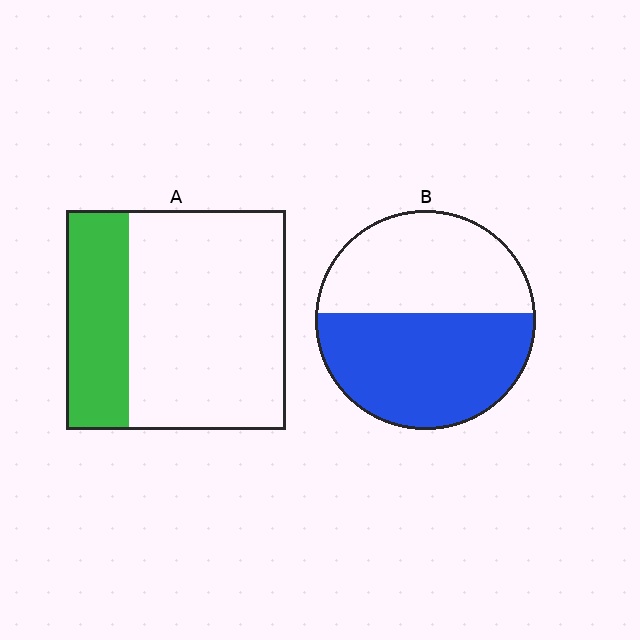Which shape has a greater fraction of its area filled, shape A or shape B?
Shape B.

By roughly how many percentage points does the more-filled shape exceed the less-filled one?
By roughly 25 percentage points (B over A).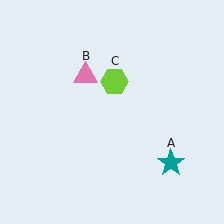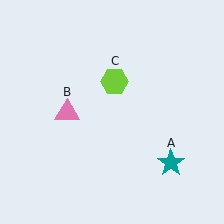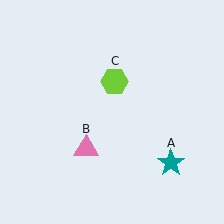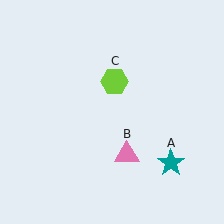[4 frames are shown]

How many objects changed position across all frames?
1 object changed position: pink triangle (object B).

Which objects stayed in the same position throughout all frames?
Teal star (object A) and lime hexagon (object C) remained stationary.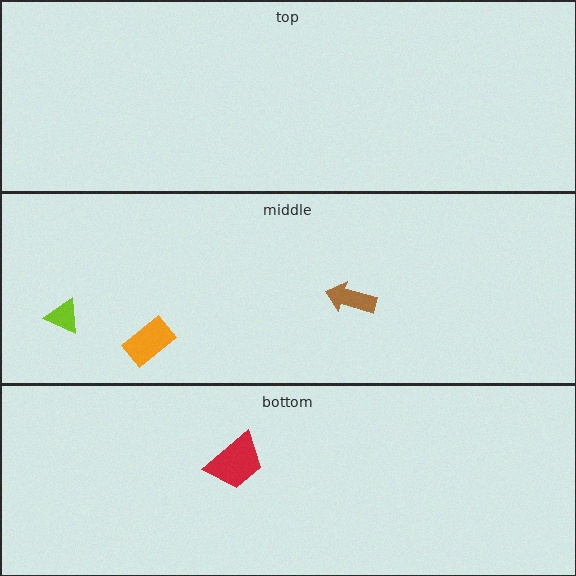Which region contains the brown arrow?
The middle region.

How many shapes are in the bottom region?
1.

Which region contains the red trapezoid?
The bottom region.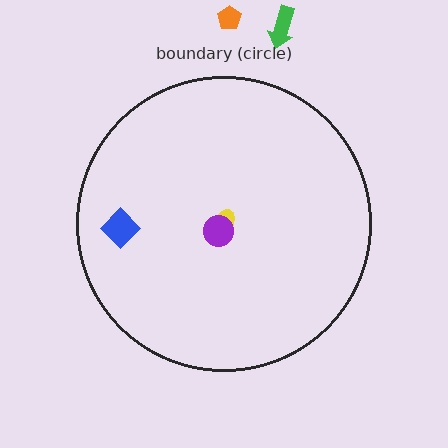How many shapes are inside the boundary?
3 inside, 2 outside.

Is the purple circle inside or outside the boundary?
Inside.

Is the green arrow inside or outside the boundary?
Outside.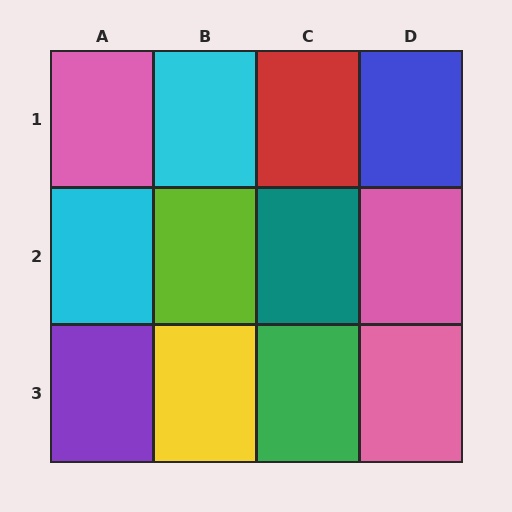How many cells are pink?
3 cells are pink.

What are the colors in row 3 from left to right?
Purple, yellow, green, pink.